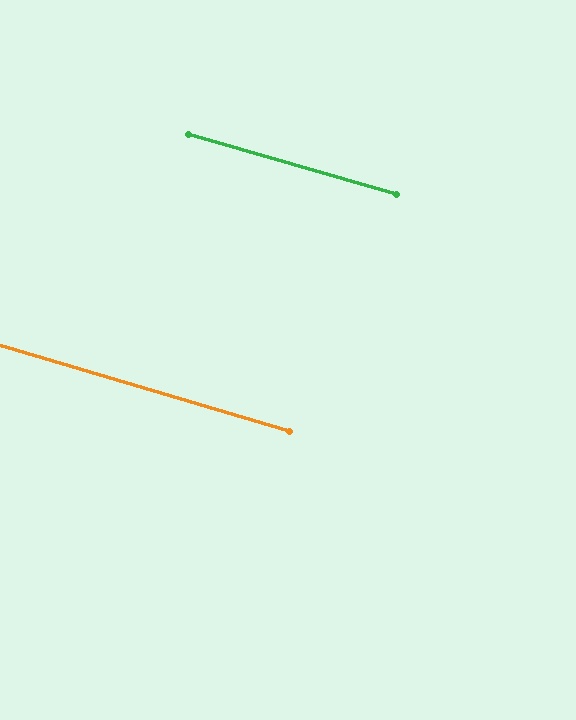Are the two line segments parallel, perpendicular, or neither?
Parallel — their directions differ by only 0.4°.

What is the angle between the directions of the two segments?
Approximately 0 degrees.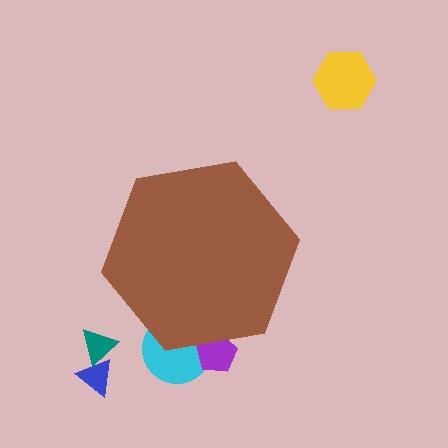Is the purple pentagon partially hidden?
Yes, the purple pentagon is partially hidden behind the brown hexagon.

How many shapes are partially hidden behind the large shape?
2 shapes are partially hidden.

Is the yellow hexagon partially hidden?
No, the yellow hexagon is fully visible.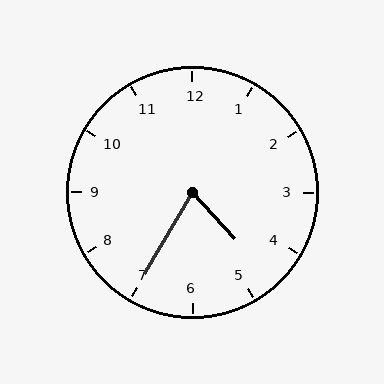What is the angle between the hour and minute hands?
Approximately 72 degrees.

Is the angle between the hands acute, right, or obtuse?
It is acute.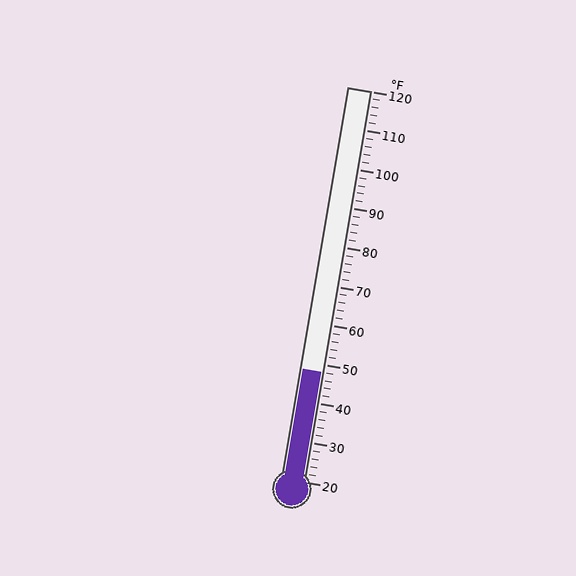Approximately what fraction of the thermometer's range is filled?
The thermometer is filled to approximately 30% of its range.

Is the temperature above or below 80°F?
The temperature is below 80°F.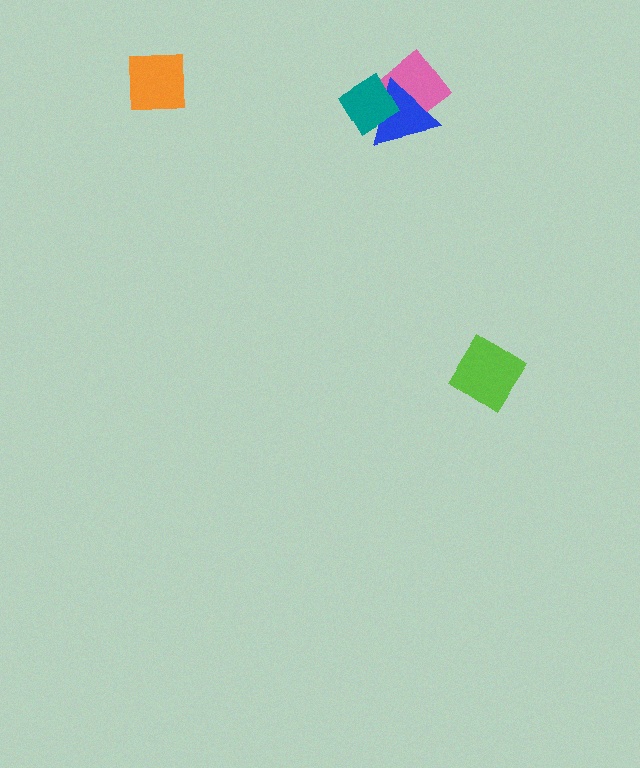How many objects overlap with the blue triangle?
2 objects overlap with the blue triangle.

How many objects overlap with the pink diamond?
2 objects overlap with the pink diamond.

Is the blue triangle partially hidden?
Yes, it is partially covered by another shape.